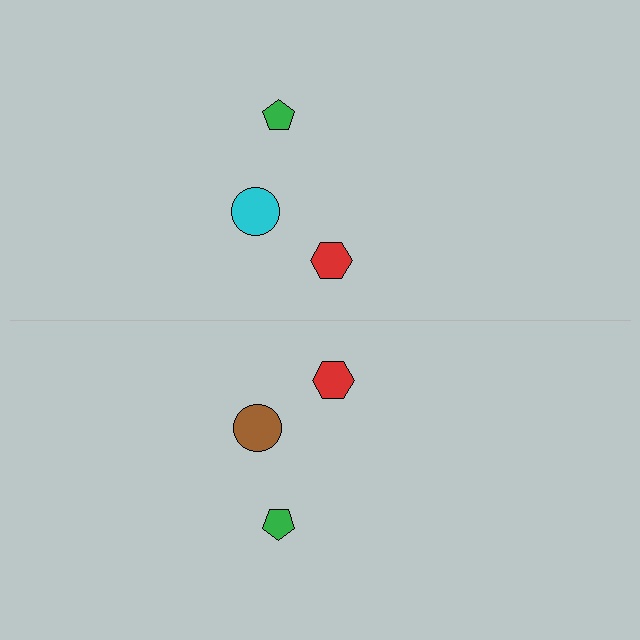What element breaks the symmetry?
The brown circle on the bottom side breaks the symmetry — its mirror counterpart is cyan.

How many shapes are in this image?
There are 6 shapes in this image.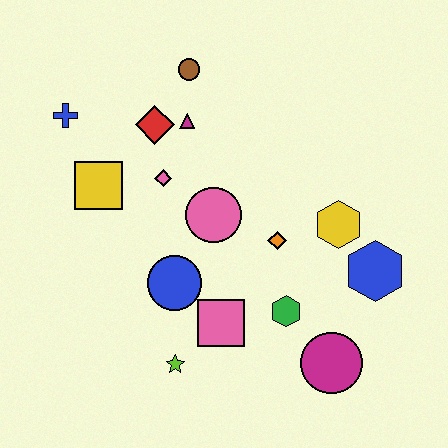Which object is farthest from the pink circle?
The magenta circle is farthest from the pink circle.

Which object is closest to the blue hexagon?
The yellow hexagon is closest to the blue hexagon.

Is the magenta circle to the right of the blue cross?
Yes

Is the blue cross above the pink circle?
Yes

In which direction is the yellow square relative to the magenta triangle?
The yellow square is to the left of the magenta triangle.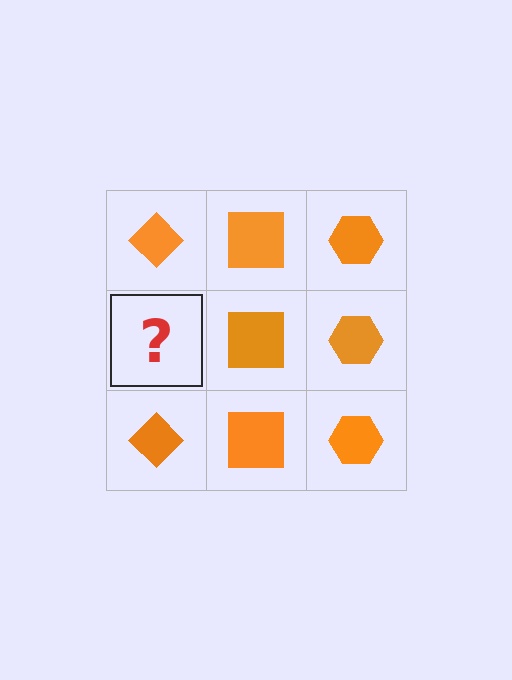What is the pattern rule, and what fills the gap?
The rule is that each column has a consistent shape. The gap should be filled with an orange diamond.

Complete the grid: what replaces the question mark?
The question mark should be replaced with an orange diamond.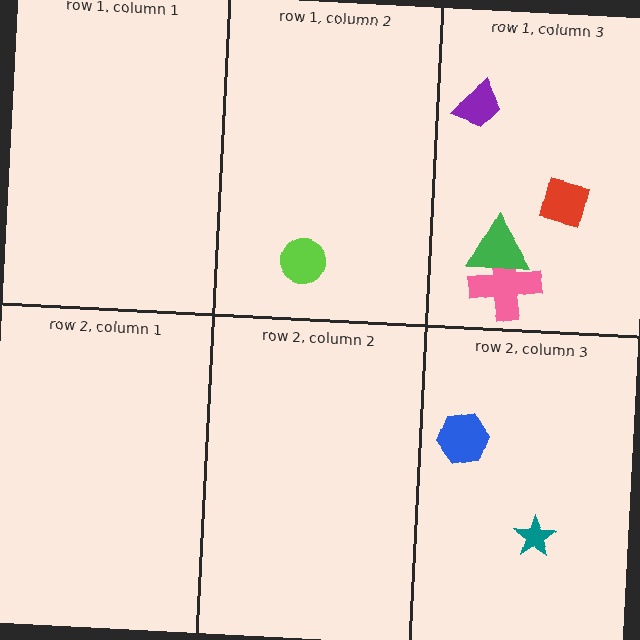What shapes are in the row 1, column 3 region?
The pink cross, the red square, the green triangle, the purple trapezoid.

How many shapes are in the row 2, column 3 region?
2.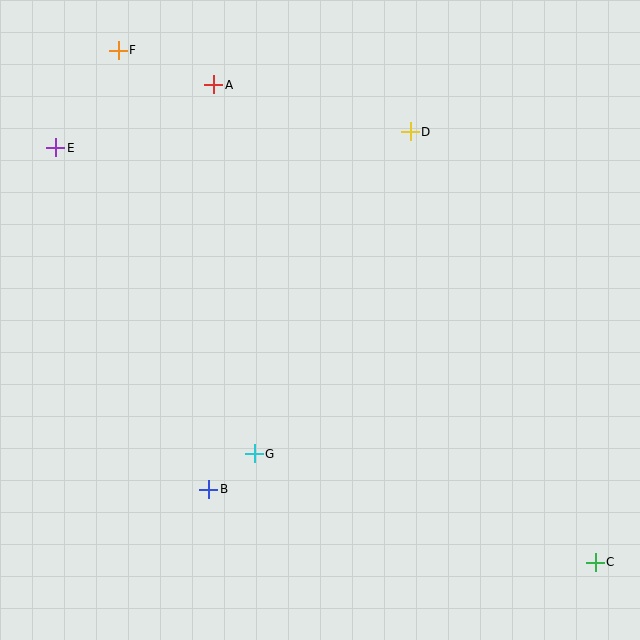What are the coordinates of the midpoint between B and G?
The midpoint between B and G is at (232, 471).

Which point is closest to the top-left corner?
Point F is closest to the top-left corner.